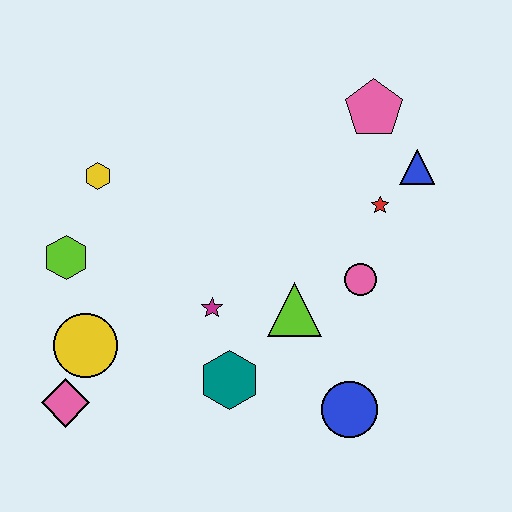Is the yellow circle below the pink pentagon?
Yes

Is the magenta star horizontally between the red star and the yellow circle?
Yes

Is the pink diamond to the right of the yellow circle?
No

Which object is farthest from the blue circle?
The yellow hexagon is farthest from the blue circle.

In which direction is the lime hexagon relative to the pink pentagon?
The lime hexagon is to the left of the pink pentagon.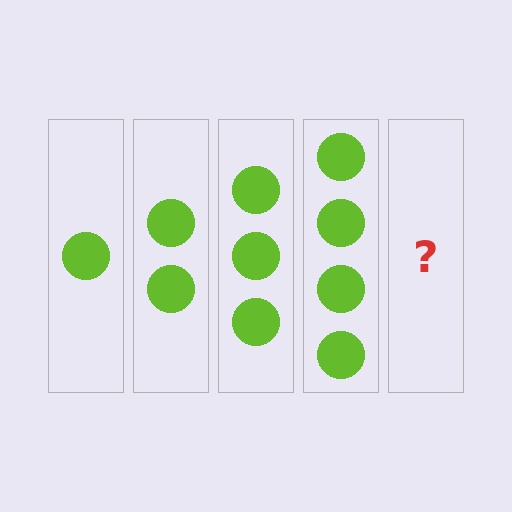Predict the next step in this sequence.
The next step is 5 circles.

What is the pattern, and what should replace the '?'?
The pattern is that each step adds one more circle. The '?' should be 5 circles.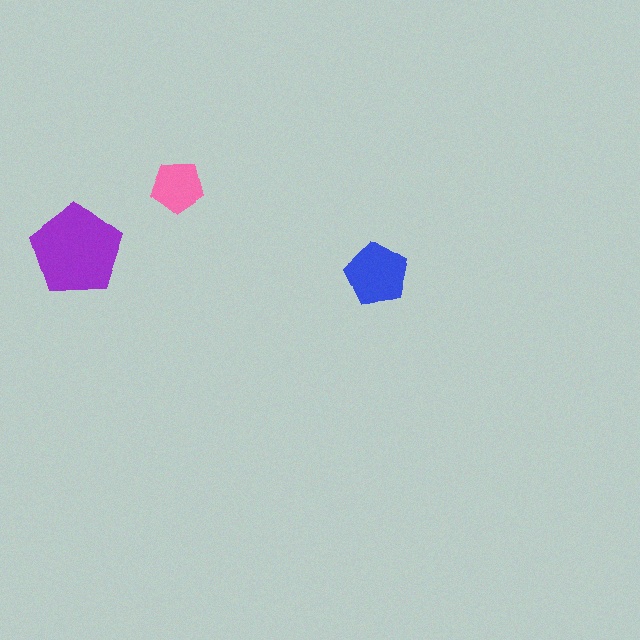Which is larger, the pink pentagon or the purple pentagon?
The purple one.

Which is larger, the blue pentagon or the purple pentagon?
The purple one.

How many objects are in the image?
There are 3 objects in the image.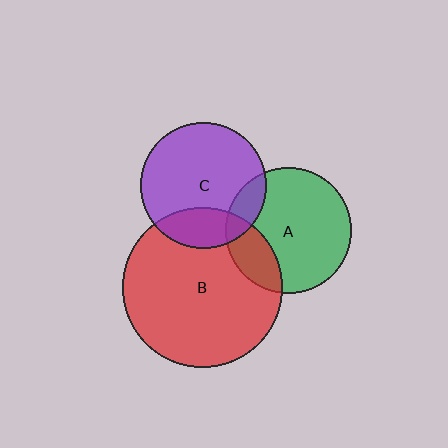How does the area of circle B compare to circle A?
Approximately 1.6 times.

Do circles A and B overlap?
Yes.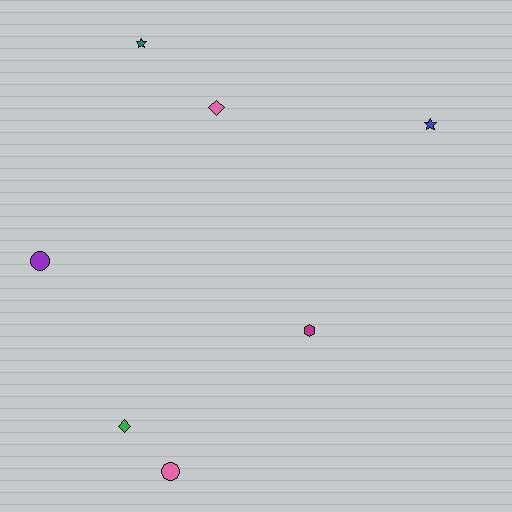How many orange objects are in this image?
There are no orange objects.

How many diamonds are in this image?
There are 2 diamonds.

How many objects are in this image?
There are 7 objects.